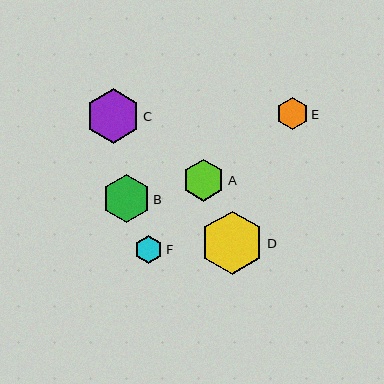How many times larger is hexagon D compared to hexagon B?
Hexagon D is approximately 1.3 times the size of hexagon B.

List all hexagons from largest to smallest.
From largest to smallest: D, C, B, A, E, F.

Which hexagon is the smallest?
Hexagon F is the smallest with a size of approximately 28 pixels.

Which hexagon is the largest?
Hexagon D is the largest with a size of approximately 63 pixels.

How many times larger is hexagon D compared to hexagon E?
Hexagon D is approximately 2.0 times the size of hexagon E.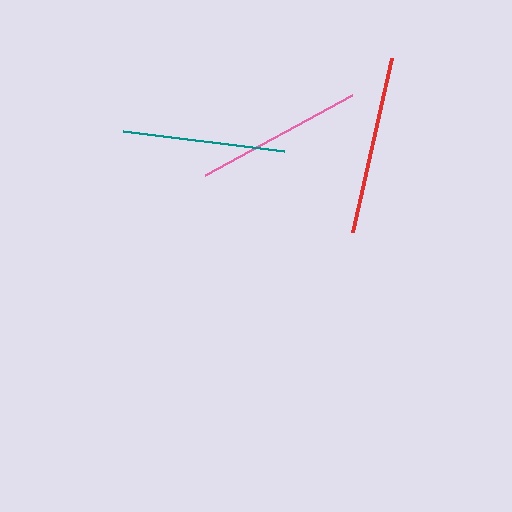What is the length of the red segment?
The red segment is approximately 178 pixels long.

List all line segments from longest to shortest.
From longest to shortest: red, pink, teal.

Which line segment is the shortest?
The teal line is the shortest at approximately 161 pixels.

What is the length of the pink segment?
The pink segment is approximately 167 pixels long.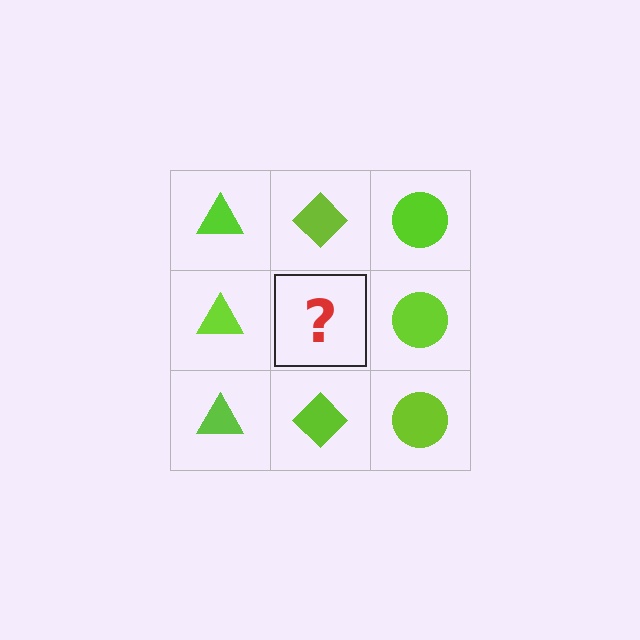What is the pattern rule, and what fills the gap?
The rule is that each column has a consistent shape. The gap should be filled with a lime diamond.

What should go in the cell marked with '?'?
The missing cell should contain a lime diamond.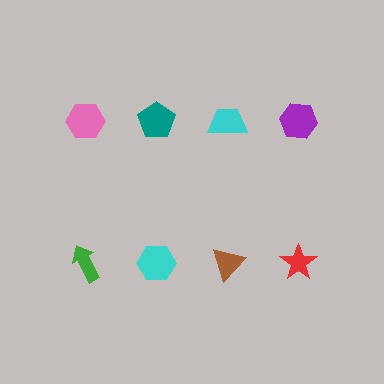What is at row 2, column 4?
A red star.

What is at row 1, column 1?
A pink hexagon.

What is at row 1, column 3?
A cyan trapezoid.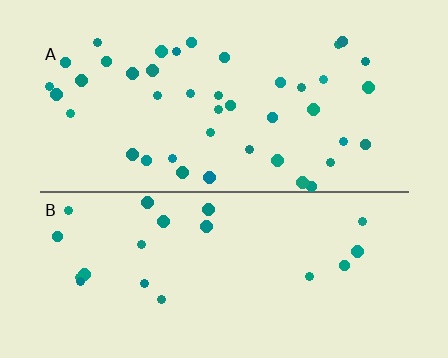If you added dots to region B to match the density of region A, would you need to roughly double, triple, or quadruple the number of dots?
Approximately double.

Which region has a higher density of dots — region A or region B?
A (the top).